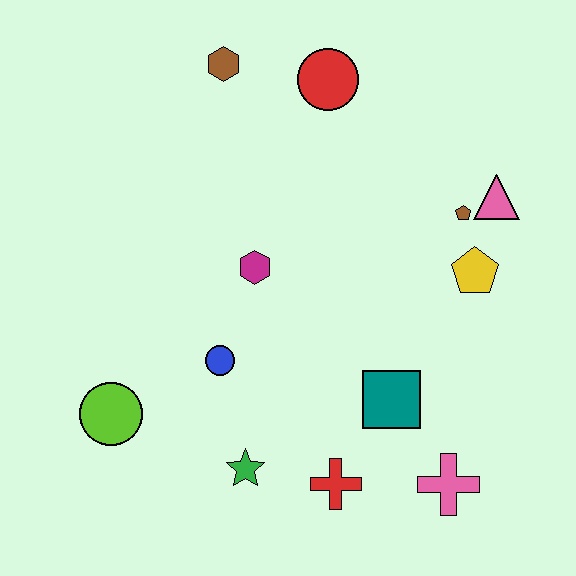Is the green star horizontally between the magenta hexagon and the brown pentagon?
No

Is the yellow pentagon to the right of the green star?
Yes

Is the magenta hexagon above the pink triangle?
No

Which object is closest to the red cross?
The green star is closest to the red cross.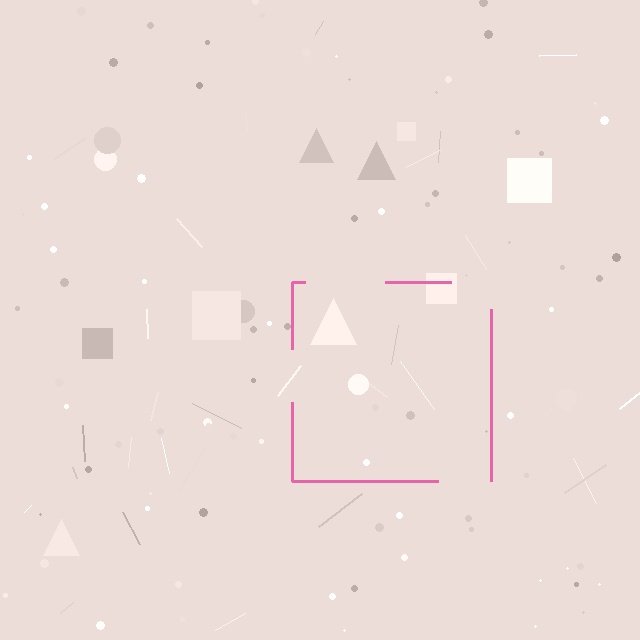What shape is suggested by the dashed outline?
The dashed outline suggests a square.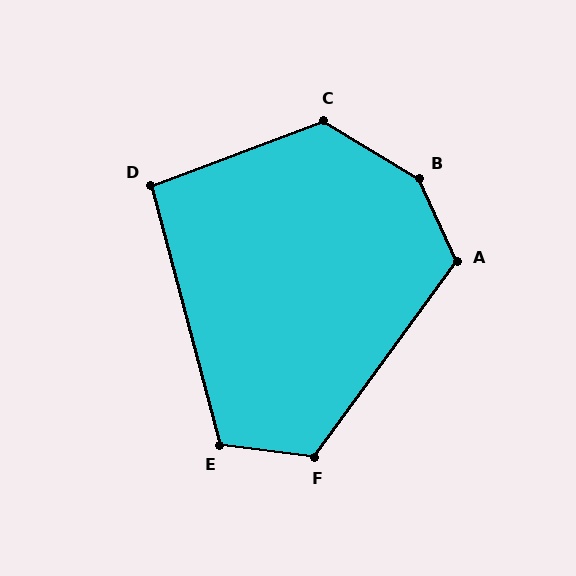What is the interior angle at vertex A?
Approximately 120 degrees (obtuse).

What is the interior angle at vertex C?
Approximately 128 degrees (obtuse).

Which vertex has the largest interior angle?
B, at approximately 145 degrees.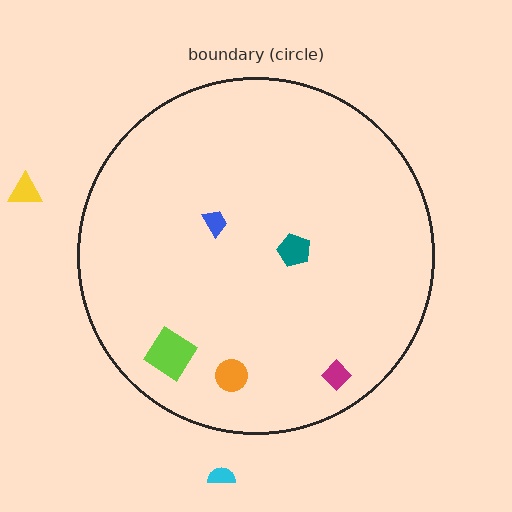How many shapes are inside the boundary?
5 inside, 2 outside.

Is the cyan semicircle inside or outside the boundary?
Outside.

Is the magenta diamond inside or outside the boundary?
Inside.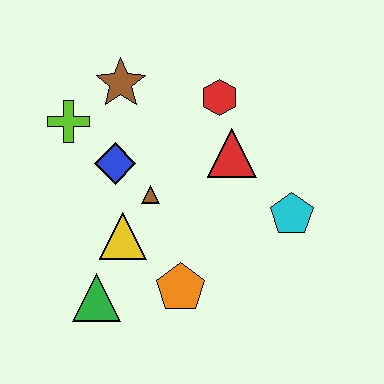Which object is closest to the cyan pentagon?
The red triangle is closest to the cyan pentagon.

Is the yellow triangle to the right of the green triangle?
Yes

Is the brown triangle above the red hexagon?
No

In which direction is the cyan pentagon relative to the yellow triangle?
The cyan pentagon is to the right of the yellow triangle.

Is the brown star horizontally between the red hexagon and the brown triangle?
No